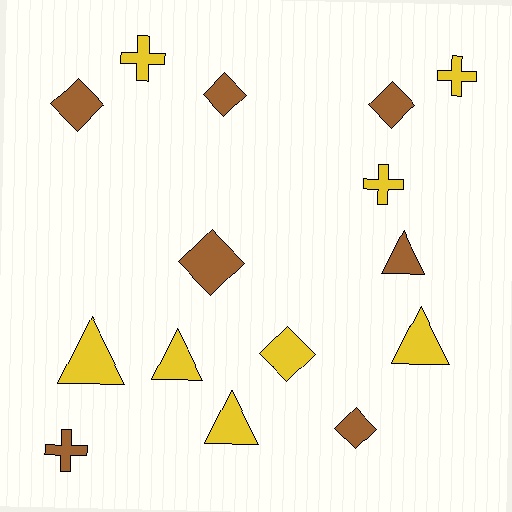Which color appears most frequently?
Yellow, with 8 objects.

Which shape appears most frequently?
Diamond, with 6 objects.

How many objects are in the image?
There are 15 objects.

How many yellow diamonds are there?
There is 1 yellow diamond.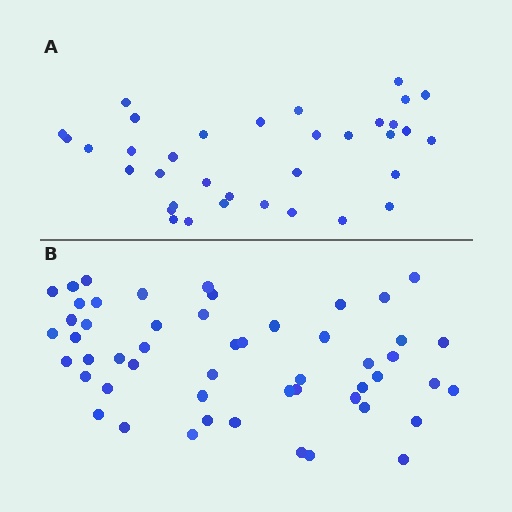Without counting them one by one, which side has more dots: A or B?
Region B (the bottom region) has more dots.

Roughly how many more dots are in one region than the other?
Region B has approximately 15 more dots than region A.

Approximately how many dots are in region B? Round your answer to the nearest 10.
About 50 dots. (The exact count is 52, which rounds to 50.)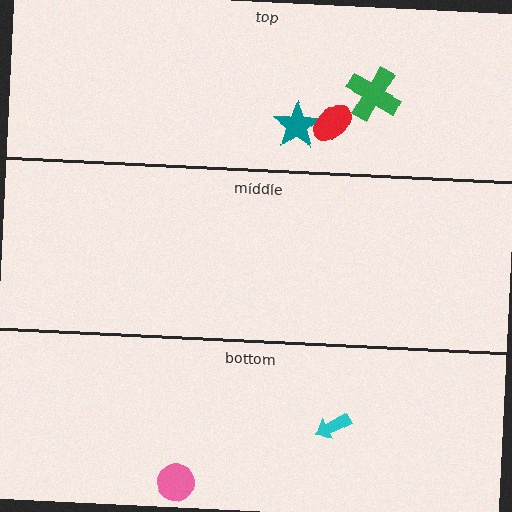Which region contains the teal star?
The top region.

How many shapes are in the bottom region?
2.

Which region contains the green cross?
The top region.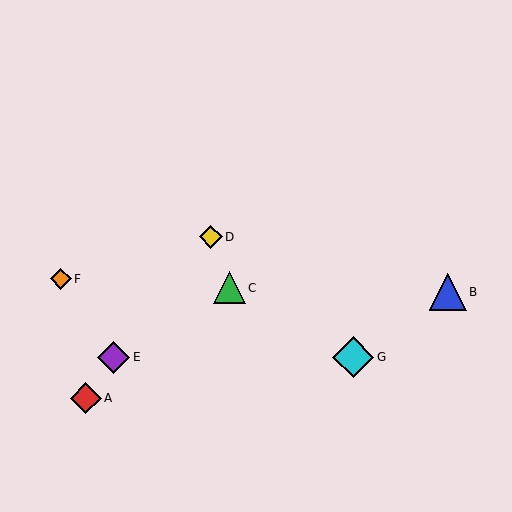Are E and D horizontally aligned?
No, E is at y≈357 and D is at y≈237.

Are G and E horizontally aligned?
Yes, both are at y≈357.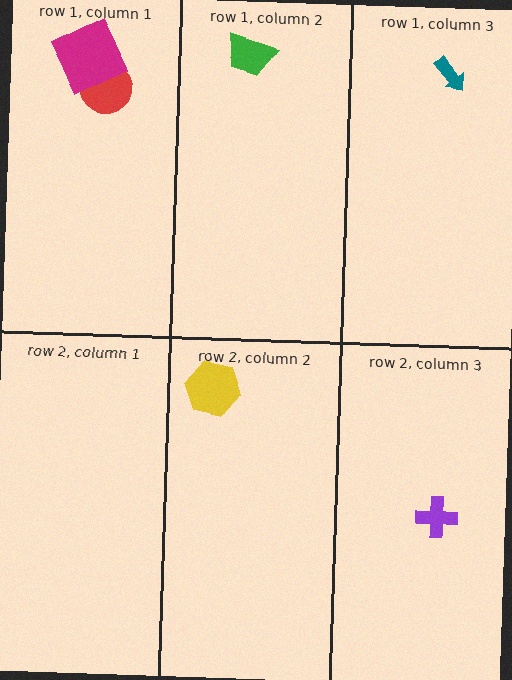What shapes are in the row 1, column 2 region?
The green trapezoid.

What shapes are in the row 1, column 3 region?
The teal arrow.